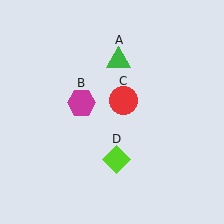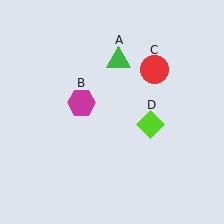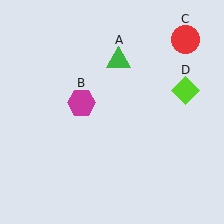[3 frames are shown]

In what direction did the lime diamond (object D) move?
The lime diamond (object D) moved up and to the right.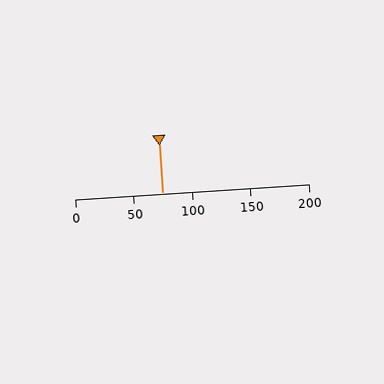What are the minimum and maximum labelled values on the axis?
The axis runs from 0 to 200.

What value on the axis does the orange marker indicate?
The marker indicates approximately 75.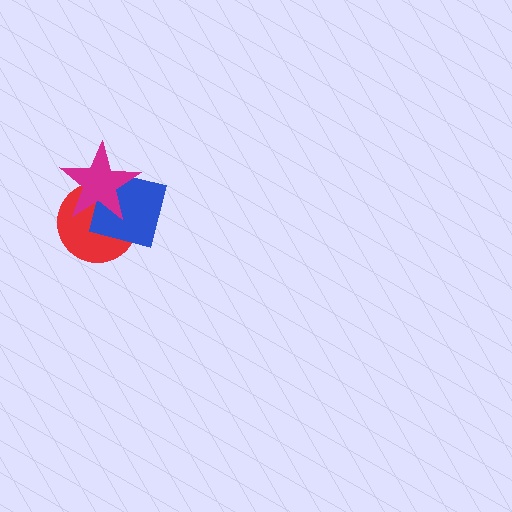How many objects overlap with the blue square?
2 objects overlap with the blue square.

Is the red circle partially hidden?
Yes, it is partially covered by another shape.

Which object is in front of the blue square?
The magenta star is in front of the blue square.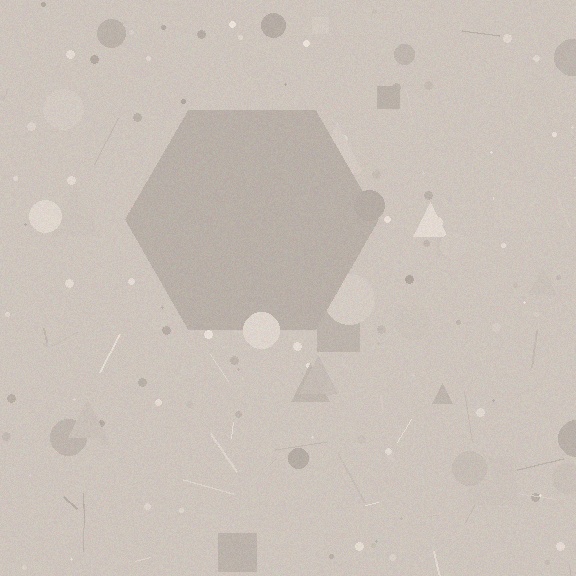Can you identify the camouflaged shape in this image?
The camouflaged shape is a hexagon.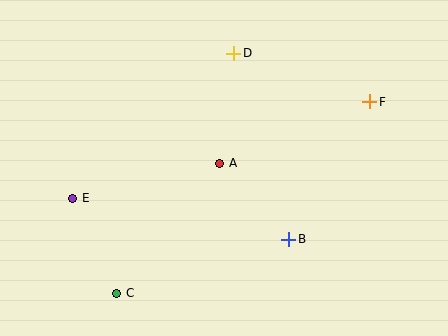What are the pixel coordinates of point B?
Point B is at (289, 239).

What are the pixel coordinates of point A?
Point A is at (220, 163).